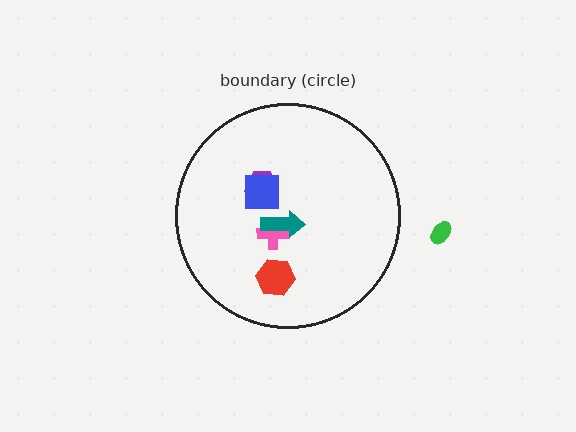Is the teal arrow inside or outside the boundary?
Inside.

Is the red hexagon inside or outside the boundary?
Inside.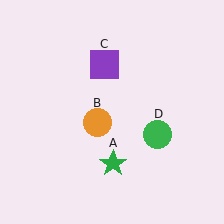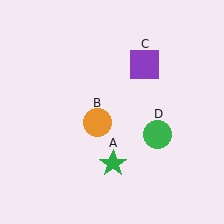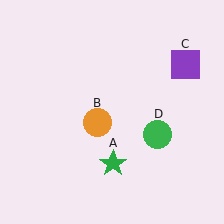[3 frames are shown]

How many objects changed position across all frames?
1 object changed position: purple square (object C).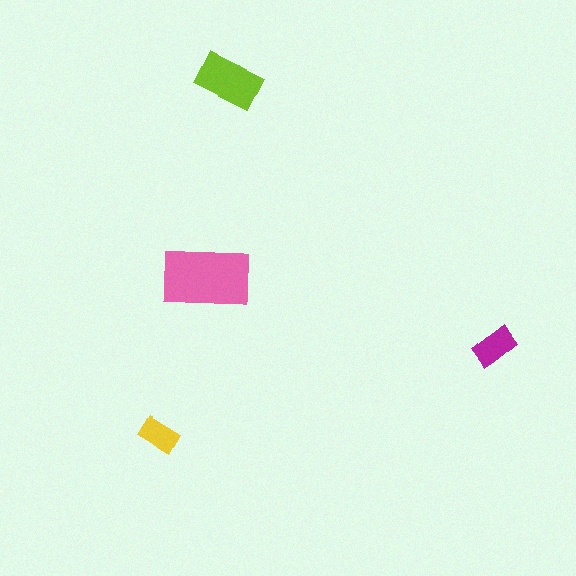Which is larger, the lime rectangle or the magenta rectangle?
The lime one.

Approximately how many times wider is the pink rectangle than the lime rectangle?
About 1.5 times wider.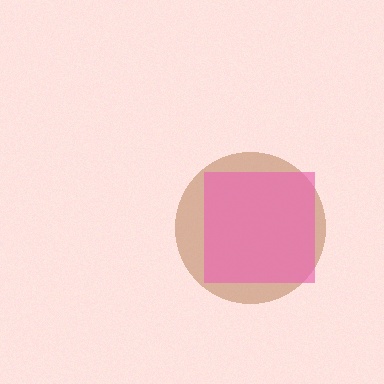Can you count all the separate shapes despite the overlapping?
Yes, there are 2 separate shapes.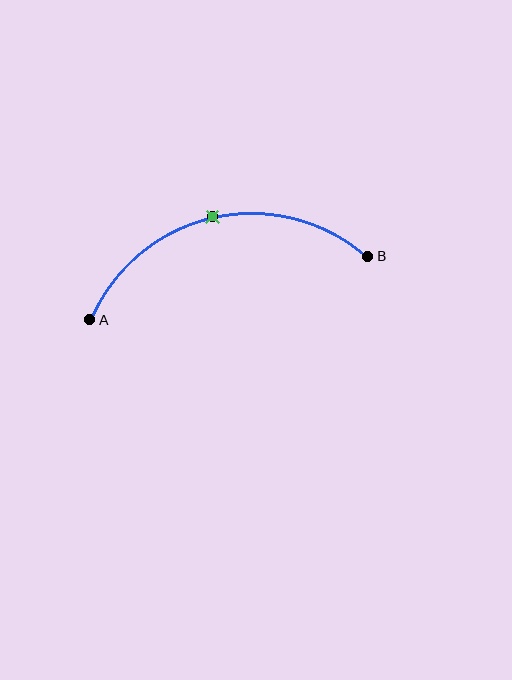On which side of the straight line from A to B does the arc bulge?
The arc bulges above the straight line connecting A and B.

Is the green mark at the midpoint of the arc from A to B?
Yes. The green mark lies on the arc at equal arc-length from both A and B — it is the arc midpoint.